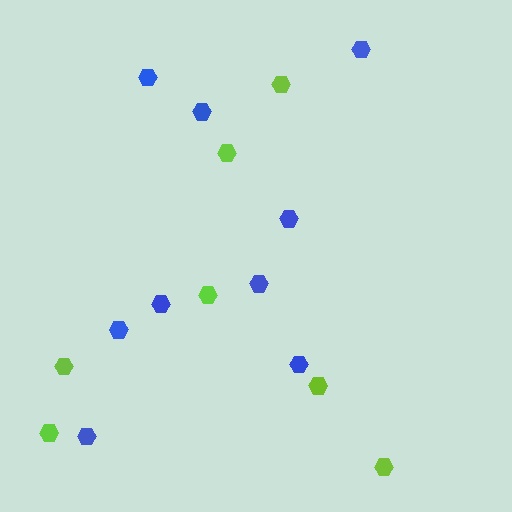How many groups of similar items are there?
There are 2 groups: one group of blue hexagons (9) and one group of lime hexagons (7).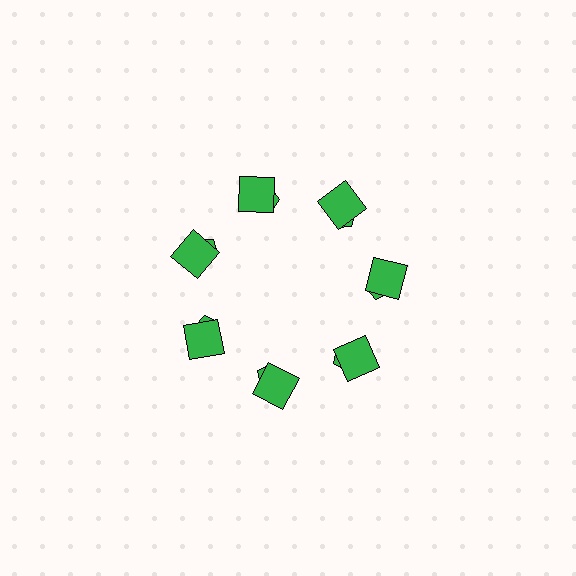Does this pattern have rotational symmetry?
Yes, this pattern has 7-fold rotational symmetry. It looks the same after rotating 51 degrees around the center.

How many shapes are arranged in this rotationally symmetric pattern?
There are 14 shapes, arranged in 7 groups of 2.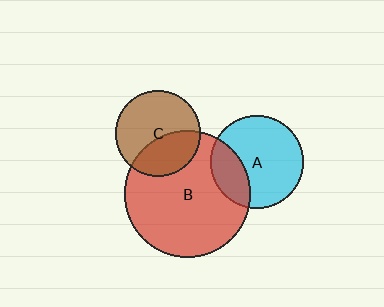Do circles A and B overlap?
Yes.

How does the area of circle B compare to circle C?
Approximately 2.2 times.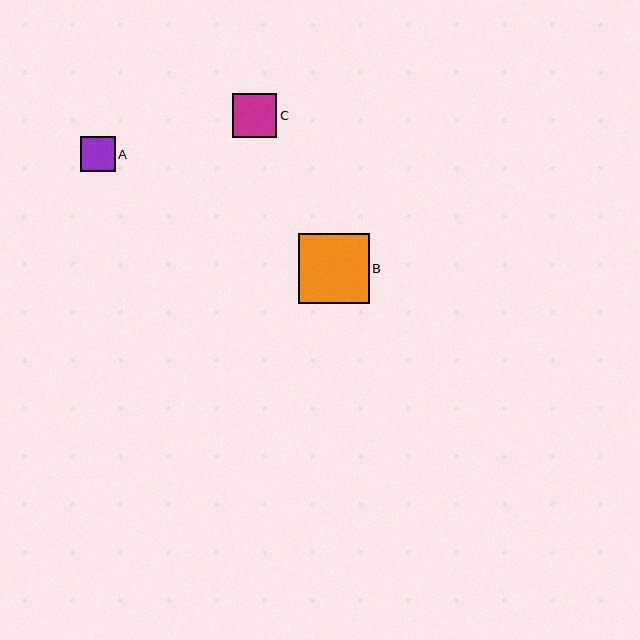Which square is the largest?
Square B is the largest with a size of approximately 71 pixels.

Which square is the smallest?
Square A is the smallest with a size of approximately 35 pixels.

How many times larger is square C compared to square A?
Square C is approximately 1.3 times the size of square A.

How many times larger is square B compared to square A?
Square B is approximately 2.0 times the size of square A.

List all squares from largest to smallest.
From largest to smallest: B, C, A.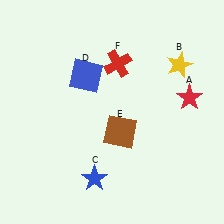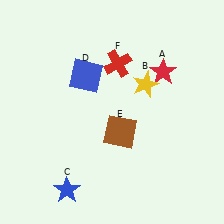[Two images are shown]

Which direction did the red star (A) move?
The red star (A) moved left.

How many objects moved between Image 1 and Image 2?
3 objects moved between the two images.